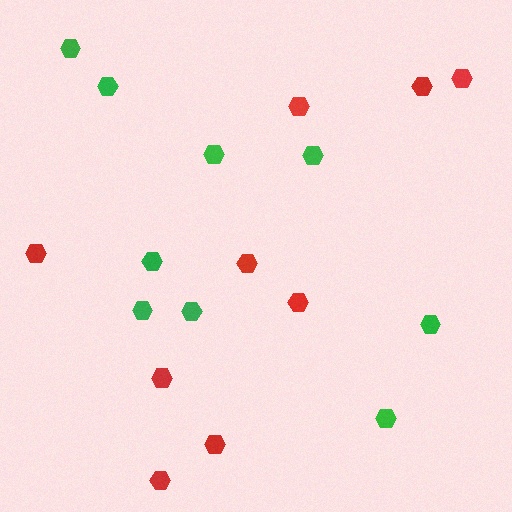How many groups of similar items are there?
There are 2 groups: one group of green hexagons (9) and one group of red hexagons (9).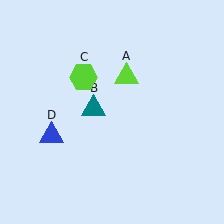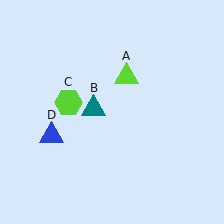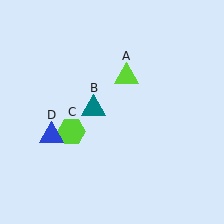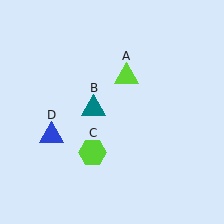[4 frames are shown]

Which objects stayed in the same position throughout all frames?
Lime triangle (object A) and teal triangle (object B) and blue triangle (object D) remained stationary.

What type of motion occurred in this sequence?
The lime hexagon (object C) rotated counterclockwise around the center of the scene.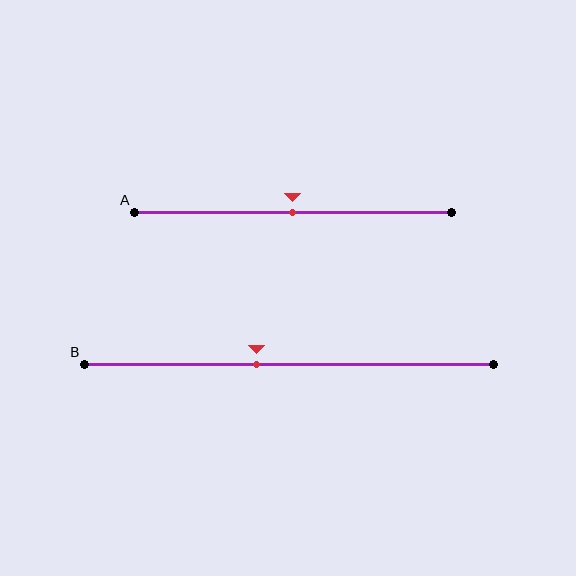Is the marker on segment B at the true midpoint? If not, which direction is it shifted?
No, the marker on segment B is shifted to the left by about 8% of the segment length.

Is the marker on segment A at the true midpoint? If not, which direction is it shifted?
Yes, the marker on segment A is at the true midpoint.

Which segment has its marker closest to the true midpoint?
Segment A has its marker closest to the true midpoint.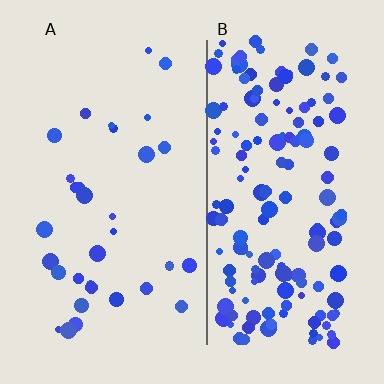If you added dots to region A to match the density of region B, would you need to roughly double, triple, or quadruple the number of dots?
Approximately quadruple.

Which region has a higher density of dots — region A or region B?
B (the right).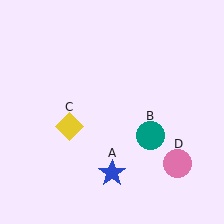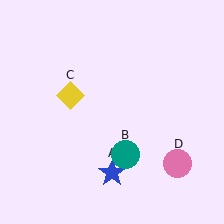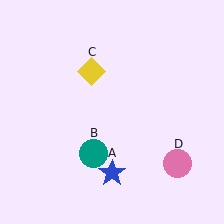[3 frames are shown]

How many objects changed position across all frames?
2 objects changed position: teal circle (object B), yellow diamond (object C).